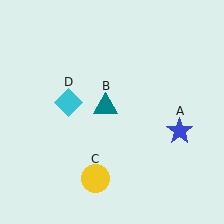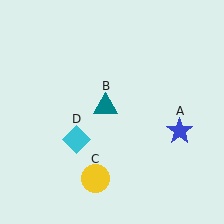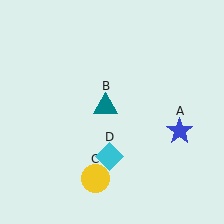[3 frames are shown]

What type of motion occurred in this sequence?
The cyan diamond (object D) rotated counterclockwise around the center of the scene.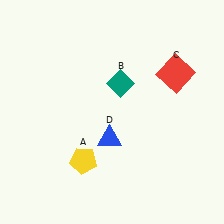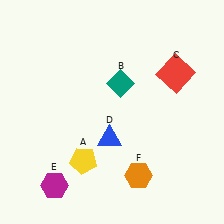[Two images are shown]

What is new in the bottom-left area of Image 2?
A magenta hexagon (E) was added in the bottom-left area of Image 2.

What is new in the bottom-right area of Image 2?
An orange hexagon (F) was added in the bottom-right area of Image 2.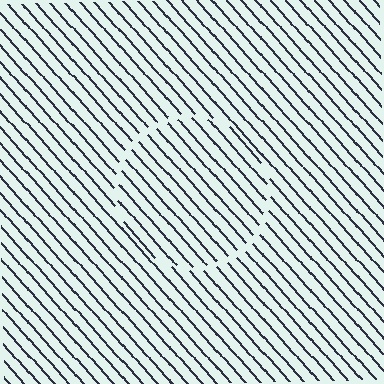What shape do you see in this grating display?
An illusory circle. The interior of the shape contains the same grating, shifted by half a period — the contour is defined by the phase discontinuity where line-ends from the inner and outer gratings abut.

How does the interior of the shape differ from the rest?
The interior of the shape contains the same grating, shifted by half a period — the contour is defined by the phase discontinuity where line-ends from the inner and outer gratings abut.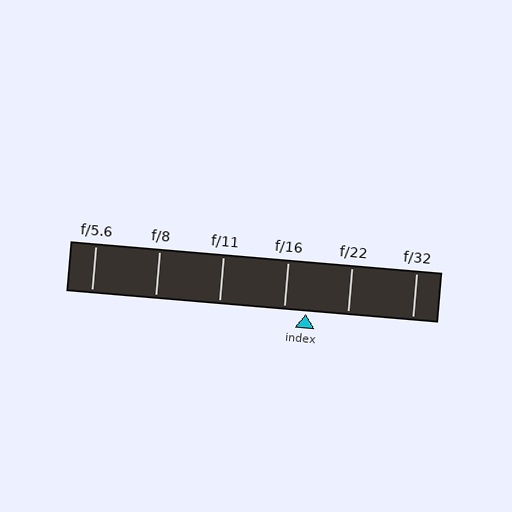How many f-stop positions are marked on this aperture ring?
There are 6 f-stop positions marked.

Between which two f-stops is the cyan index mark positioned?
The index mark is between f/16 and f/22.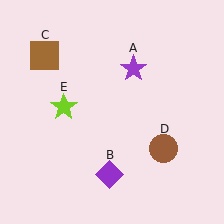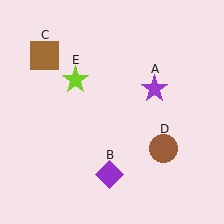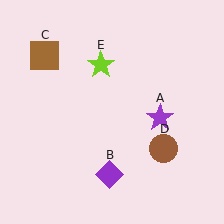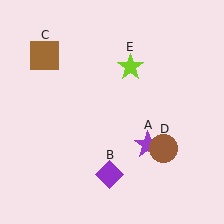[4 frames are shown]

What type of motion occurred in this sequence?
The purple star (object A), lime star (object E) rotated clockwise around the center of the scene.